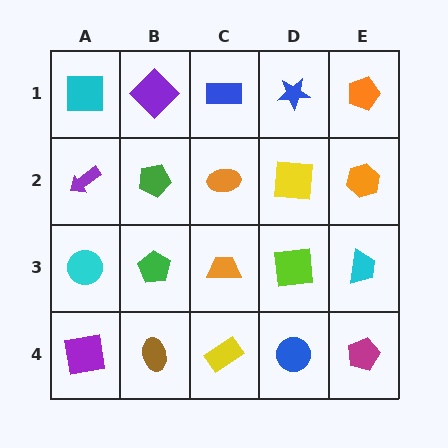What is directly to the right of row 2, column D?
An orange hexagon.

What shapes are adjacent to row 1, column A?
A purple arrow (row 2, column A), a purple diamond (row 1, column B).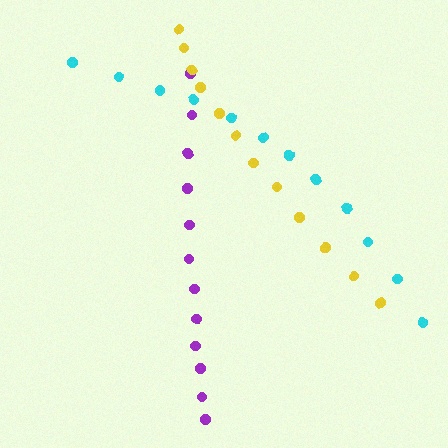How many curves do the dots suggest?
There are 3 distinct paths.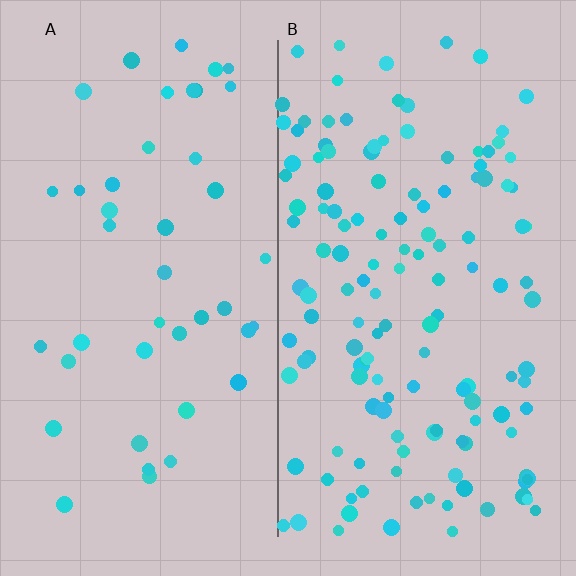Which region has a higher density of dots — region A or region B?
B (the right).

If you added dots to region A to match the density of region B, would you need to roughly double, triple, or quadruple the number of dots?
Approximately triple.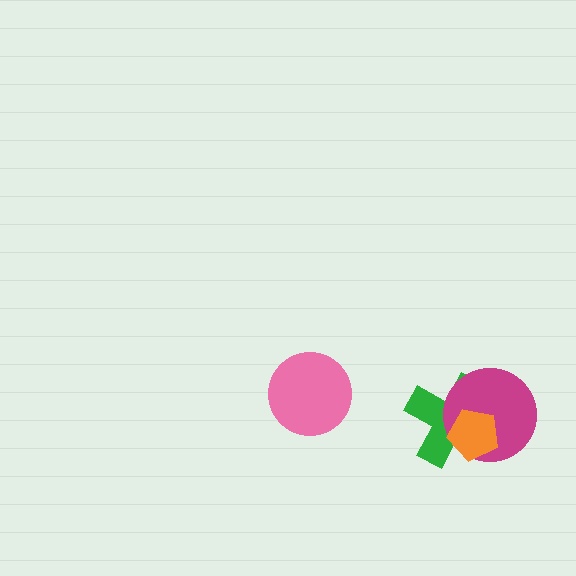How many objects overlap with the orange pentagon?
2 objects overlap with the orange pentagon.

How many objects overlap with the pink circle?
0 objects overlap with the pink circle.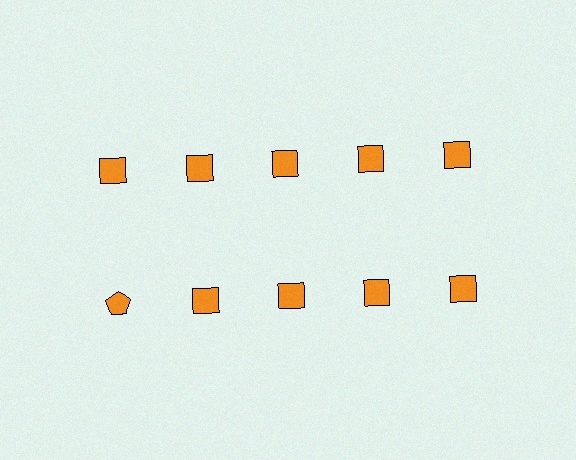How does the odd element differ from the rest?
It has a different shape: pentagon instead of square.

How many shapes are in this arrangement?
There are 10 shapes arranged in a grid pattern.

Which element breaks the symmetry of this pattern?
The orange pentagon in the second row, leftmost column breaks the symmetry. All other shapes are orange squares.